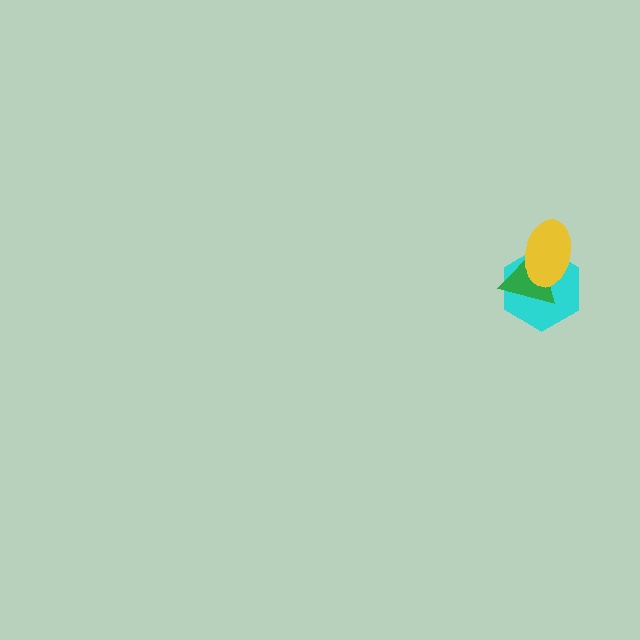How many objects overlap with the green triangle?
2 objects overlap with the green triangle.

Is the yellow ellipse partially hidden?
No, no other shape covers it.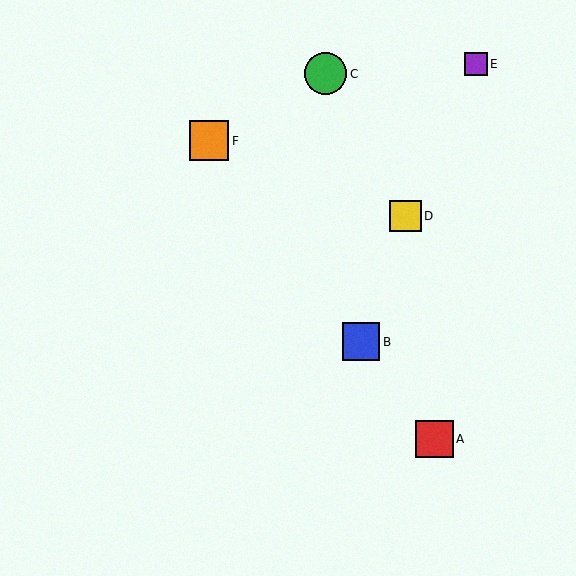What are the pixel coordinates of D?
Object D is at (406, 216).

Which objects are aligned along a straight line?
Objects A, B, F are aligned along a straight line.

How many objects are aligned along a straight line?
3 objects (A, B, F) are aligned along a straight line.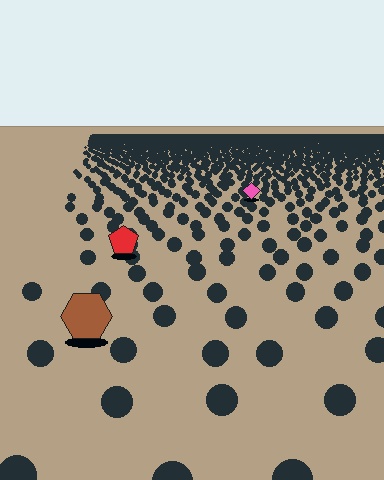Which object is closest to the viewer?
The brown hexagon is closest. The texture marks near it are larger and more spread out.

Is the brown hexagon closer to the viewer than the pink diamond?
Yes. The brown hexagon is closer — you can tell from the texture gradient: the ground texture is coarser near it.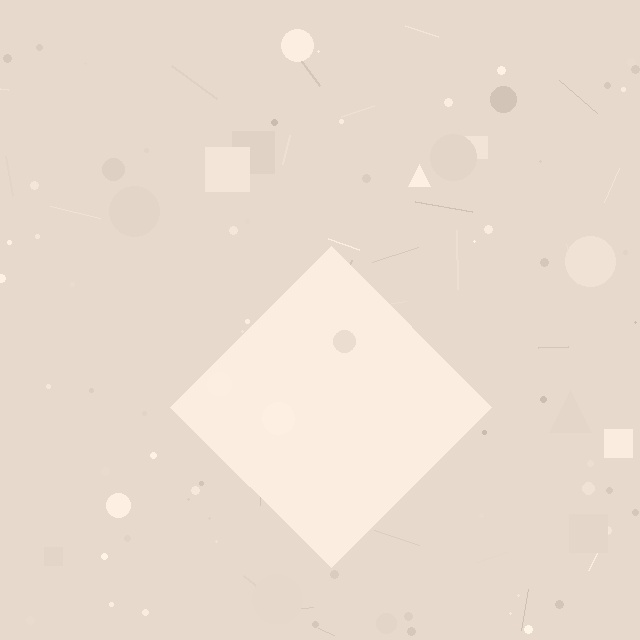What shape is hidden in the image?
A diamond is hidden in the image.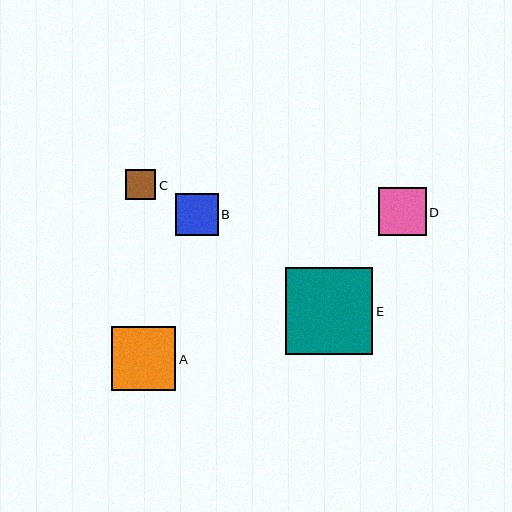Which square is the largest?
Square E is the largest with a size of approximately 87 pixels.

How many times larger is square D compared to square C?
Square D is approximately 1.6 times the size of square C.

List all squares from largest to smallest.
From largest to smallest: E, A, D, B, C.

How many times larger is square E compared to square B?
Square E is approximately 2.1 times the size of square B.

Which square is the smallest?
Square C is the smallest with a size of approximately 30 pixels.